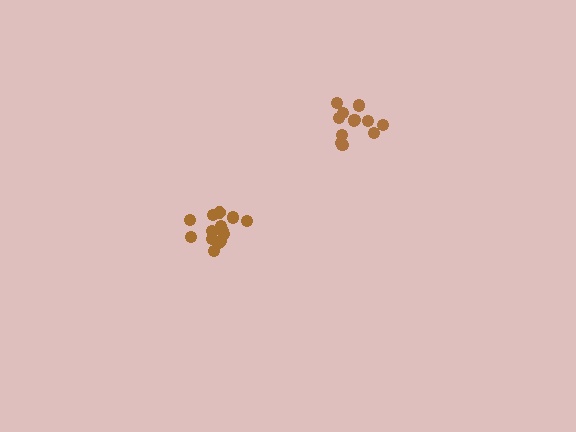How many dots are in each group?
Group 1: 12 dots, Group 2: 15 dots (27 total).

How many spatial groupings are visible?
There are 2 spatial groupings.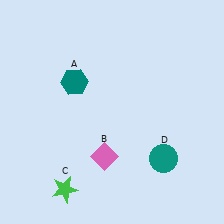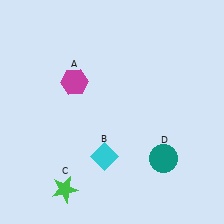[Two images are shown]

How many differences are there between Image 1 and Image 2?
There are 2 differences between the two images.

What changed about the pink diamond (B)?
In Image 1, B is pink. In Image 2, it changed to cyan.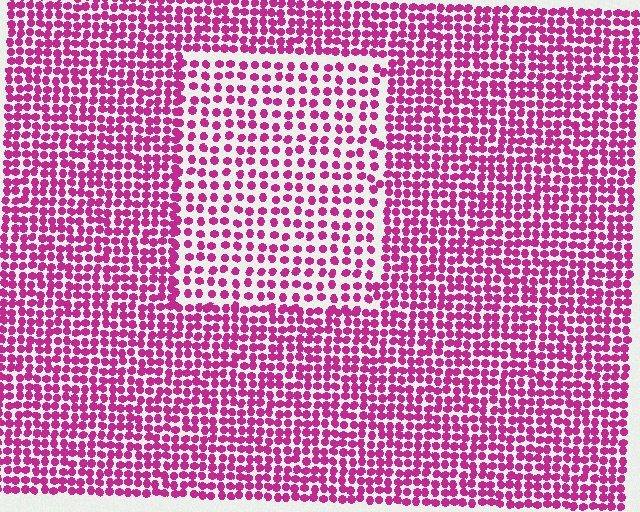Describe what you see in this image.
The image contains small magenta elements arranged at two different densities. A rectangle-shaped region is visible where the elements are less densely packed than the surrounding area.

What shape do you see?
I see a rectangle.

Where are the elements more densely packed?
The elements are more densely packed outside the rectangle boundary.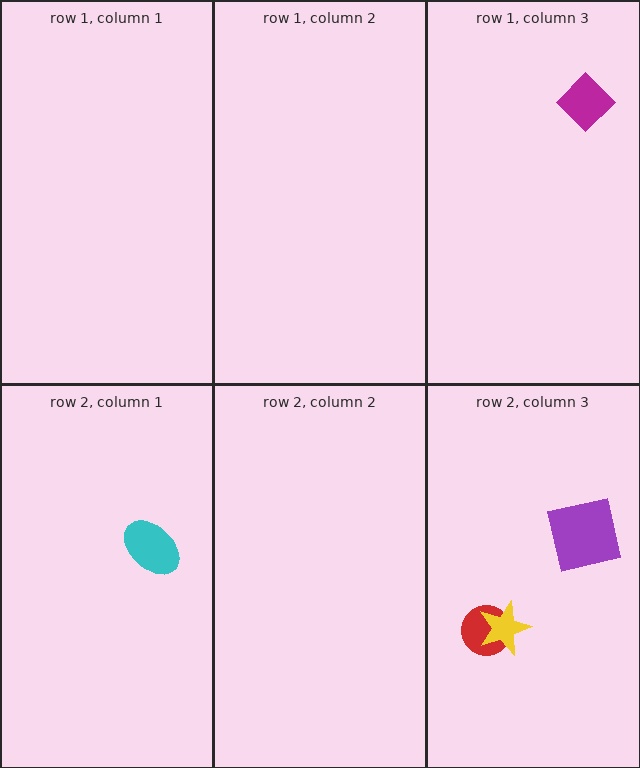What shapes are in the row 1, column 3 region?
The magenta diamond.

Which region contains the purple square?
The row 2, column 3 region.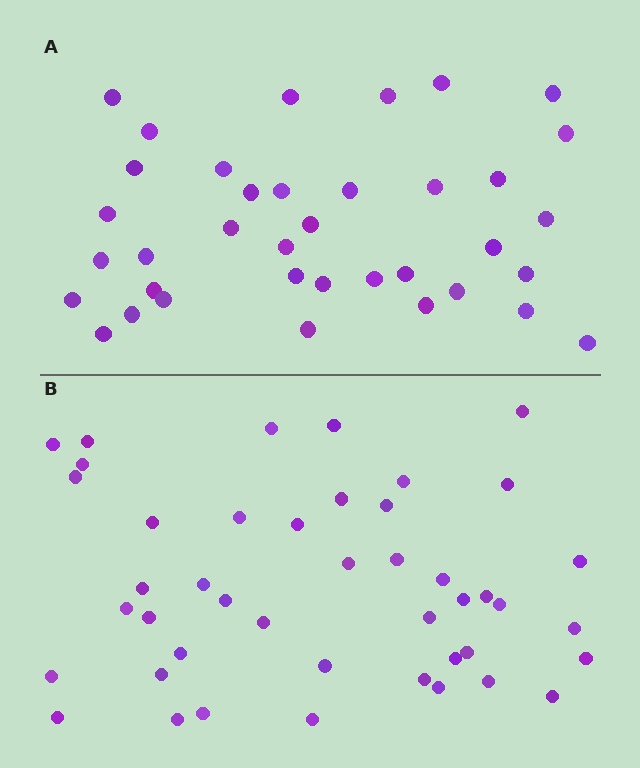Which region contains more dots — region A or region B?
Region B (the bottom region) has more dots.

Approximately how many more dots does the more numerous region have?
Region B has roughly 8 or so more dots than region A.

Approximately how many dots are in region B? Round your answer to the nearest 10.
About 40 dots. (The exact count is 44, which rounds to 40.)